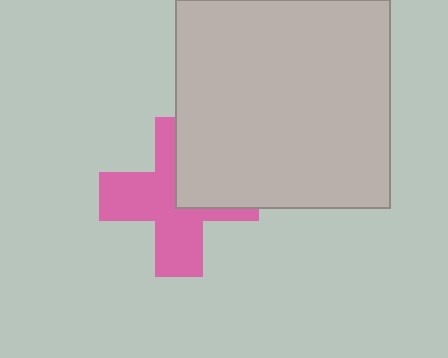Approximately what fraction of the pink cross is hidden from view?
Roughly 35% of the pink cross is hidden behind the light gray rectangle.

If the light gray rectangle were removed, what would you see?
You would see the complete pink cross.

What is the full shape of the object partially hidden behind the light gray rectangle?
The partially hidden object is a pink cross.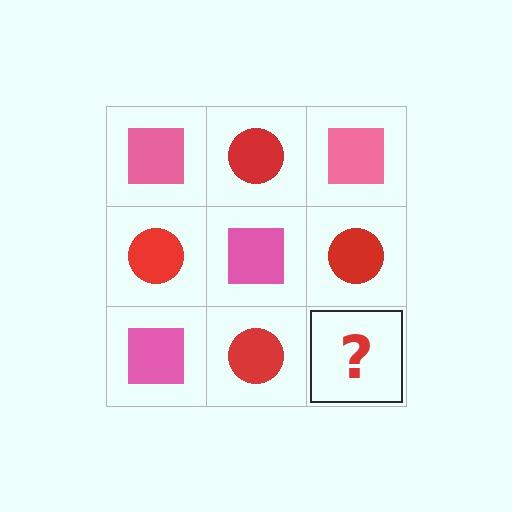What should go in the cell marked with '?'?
The missing cell should contain a pink square.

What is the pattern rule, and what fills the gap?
The rule is that it alternates pink square and red circle in a checkerboard pattern. The gap should be filled with a pink square.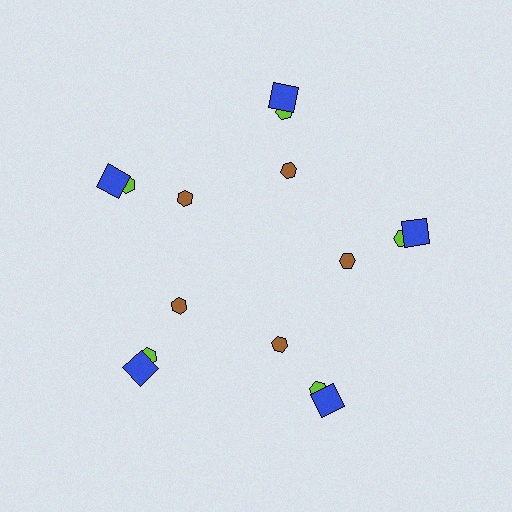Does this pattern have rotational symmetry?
Yes, this pattern has 5-fold rotational symmetry. It looks the same after rotating 72 degrees around the center.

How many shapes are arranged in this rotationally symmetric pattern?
There are 15 shapes, arranged in 5 groups of 3.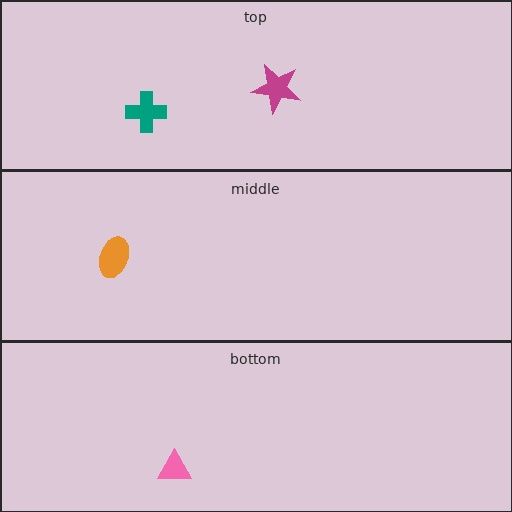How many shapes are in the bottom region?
1.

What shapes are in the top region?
The teal cross, the magenta star.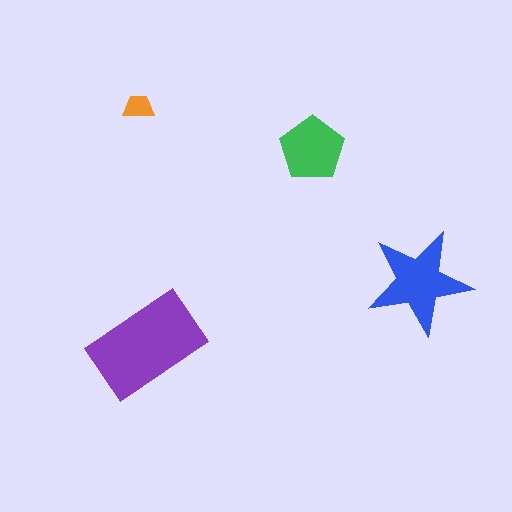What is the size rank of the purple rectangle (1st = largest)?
1st.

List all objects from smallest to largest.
The orange trapezoid, the green pentagon, the blue star, the purple rectangle.